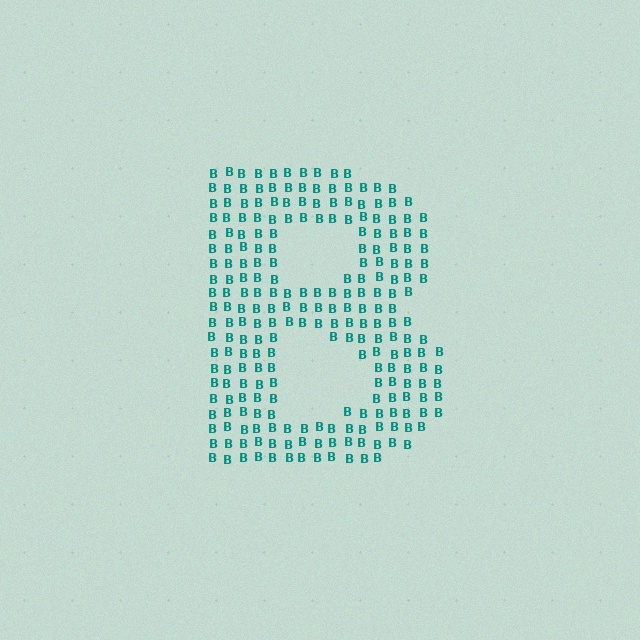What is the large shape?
The large shape is the letter B.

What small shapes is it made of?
It is made of small letter B's.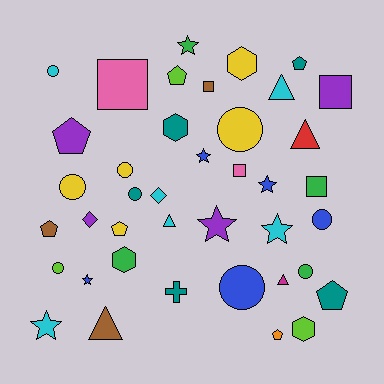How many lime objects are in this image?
There are 3 lime objects.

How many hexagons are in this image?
There are 4 hexagons.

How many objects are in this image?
There are 40 objects.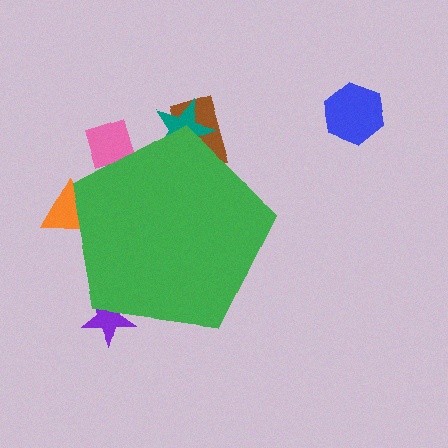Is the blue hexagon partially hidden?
No, the blue hexagon is fully visible.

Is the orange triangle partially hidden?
Yes, the orange triangle is partially hidden behind the green pentagon.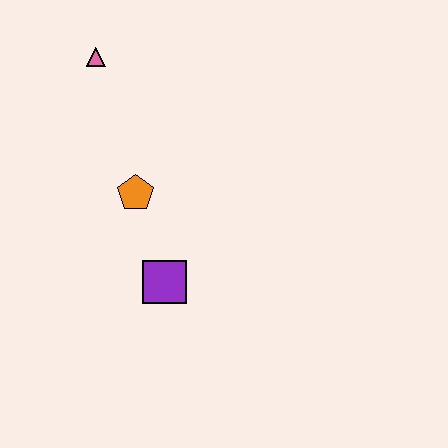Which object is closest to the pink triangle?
The orange pentagon is closest to the pink triangle.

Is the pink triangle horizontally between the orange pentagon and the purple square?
No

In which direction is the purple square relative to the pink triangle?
The purple square is below the pink triangle.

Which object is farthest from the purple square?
The pink triangle is farthest from the purple square.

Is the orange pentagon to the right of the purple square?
No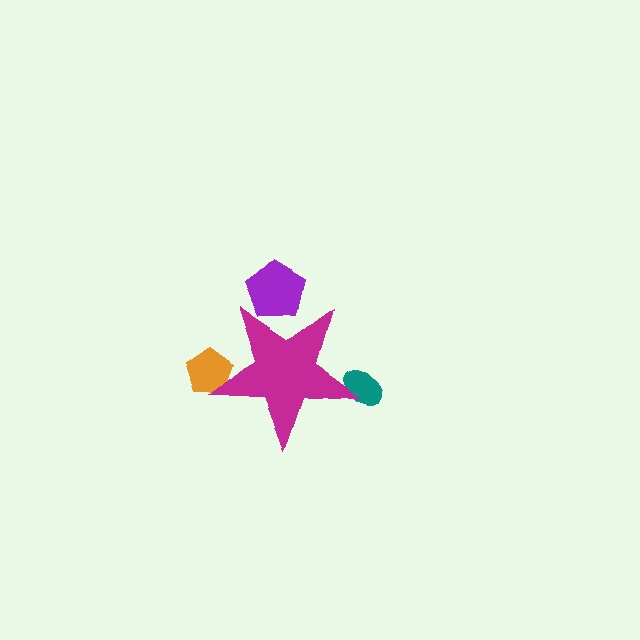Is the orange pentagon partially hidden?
Yes, the orange pentagon is partially hidden behind the magenta star.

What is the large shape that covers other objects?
A magenta star.